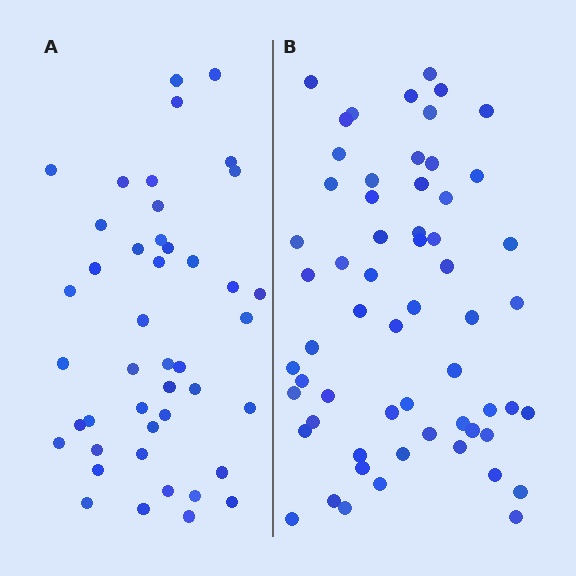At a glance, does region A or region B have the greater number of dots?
Region B (the right region) has more dots.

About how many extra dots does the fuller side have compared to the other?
Region B has approximately 15 more dots than region A.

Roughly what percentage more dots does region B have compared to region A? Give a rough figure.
About 35% more.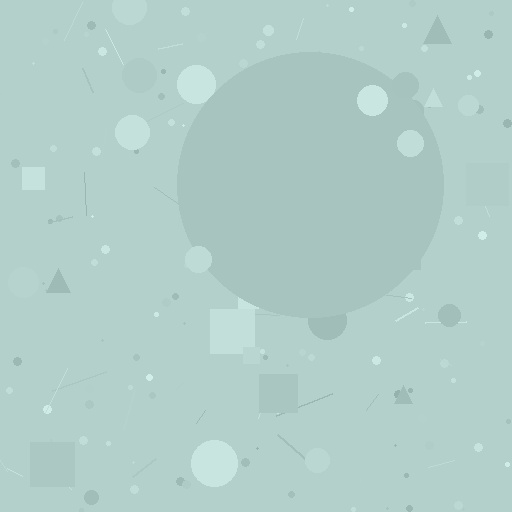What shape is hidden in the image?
A circle is hidden in the image.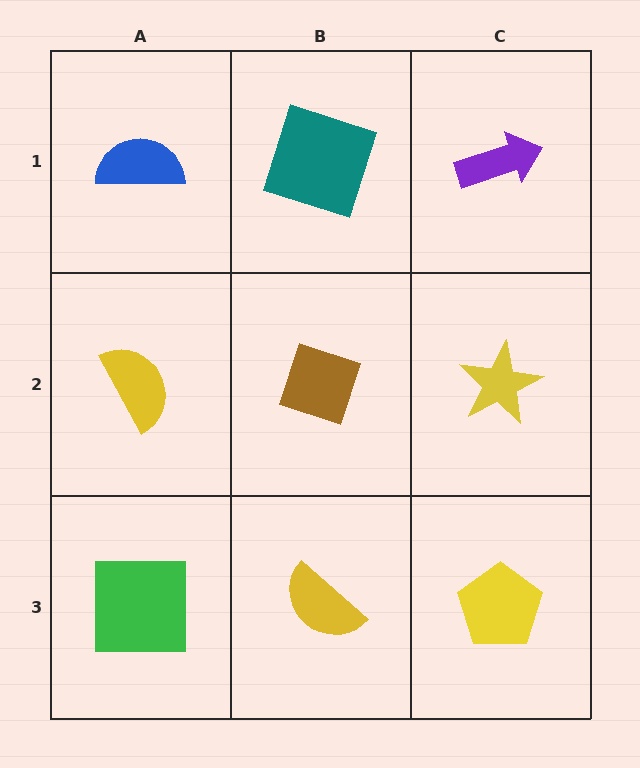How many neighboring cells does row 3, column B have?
3.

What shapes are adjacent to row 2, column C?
A purple arrow (row 1, column C), a yellow pentagon (row 3, column C), a brown diamond (row 2, column B).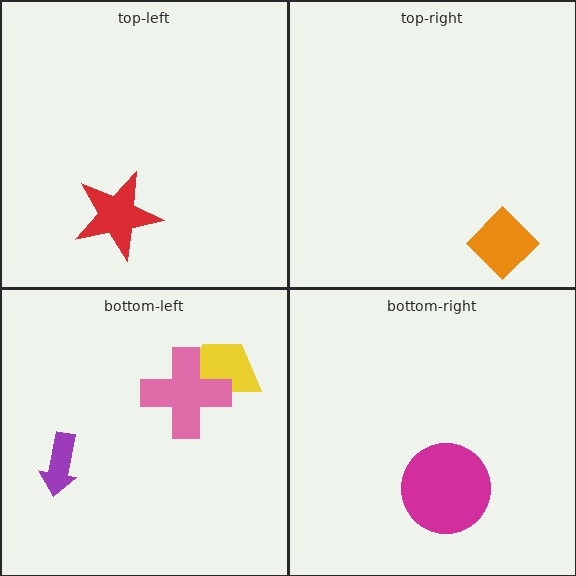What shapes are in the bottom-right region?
The magenta circle.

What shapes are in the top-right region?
The orange diamond.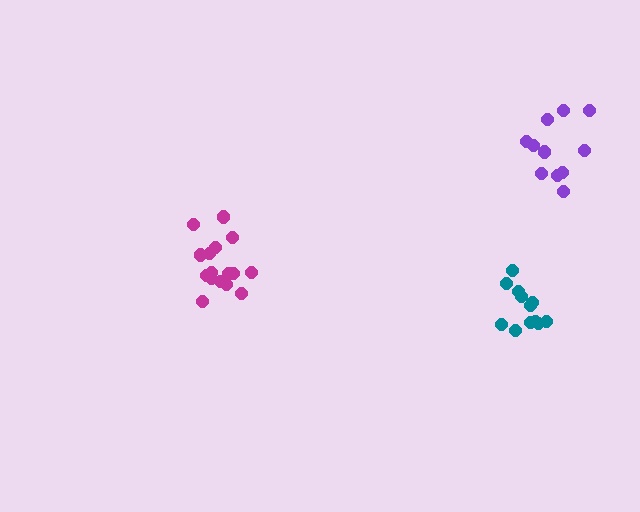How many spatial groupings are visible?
There are 3 spatial groupings.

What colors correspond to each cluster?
The clusters are colored: magenta, teal, purple.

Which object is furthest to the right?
The purple cluster is rightmost.